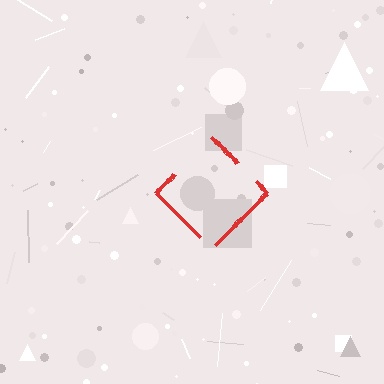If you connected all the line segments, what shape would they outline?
They would outline a diamond.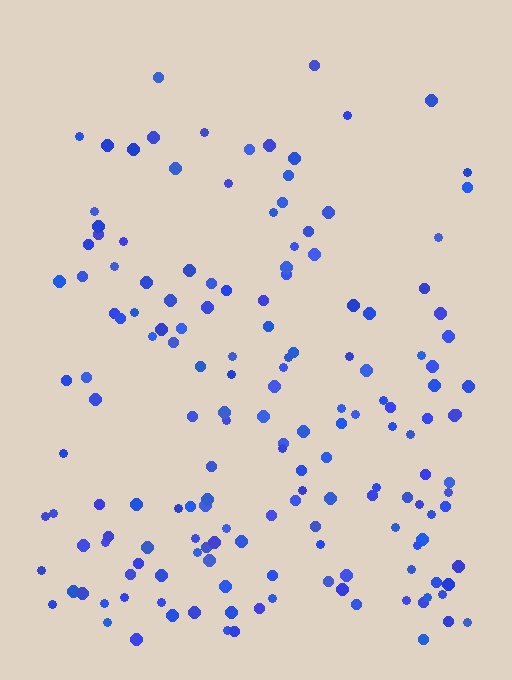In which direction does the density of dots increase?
From top to bottom, with the bottom side densest.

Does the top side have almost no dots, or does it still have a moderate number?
Still a moderate number, just noticeably fewer than the bottom.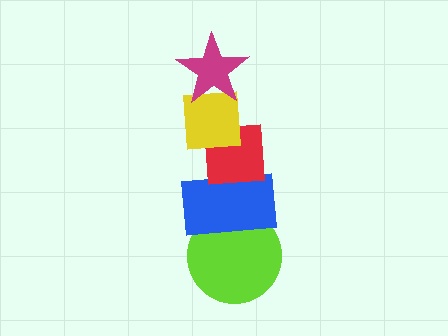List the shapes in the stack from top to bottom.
From top to bottom: the magenta star, the yellow square, the red square, the blue rectangle, the lime circle.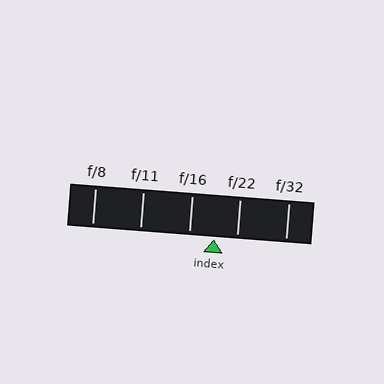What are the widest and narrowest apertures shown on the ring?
The widest aperture shown is f/8 and the narrowest is f/32.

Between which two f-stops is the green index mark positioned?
The index mark is between f/16 and f/22.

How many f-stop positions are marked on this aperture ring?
There are 5 f-stop positions marked.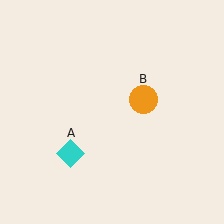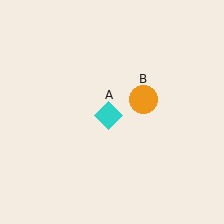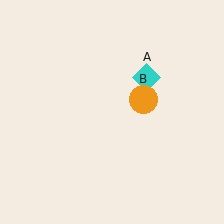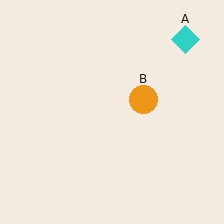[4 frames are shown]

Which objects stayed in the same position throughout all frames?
Orange circle (object B) remained stationary.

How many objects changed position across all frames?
1 object changed position: cyan diamond (object A).